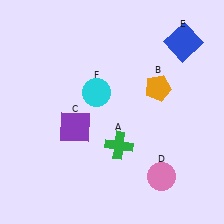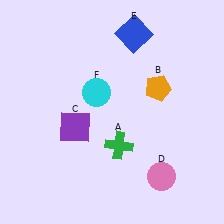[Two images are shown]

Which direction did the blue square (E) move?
The blue square (E) moved left.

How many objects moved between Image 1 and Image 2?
1 object moved between the two images.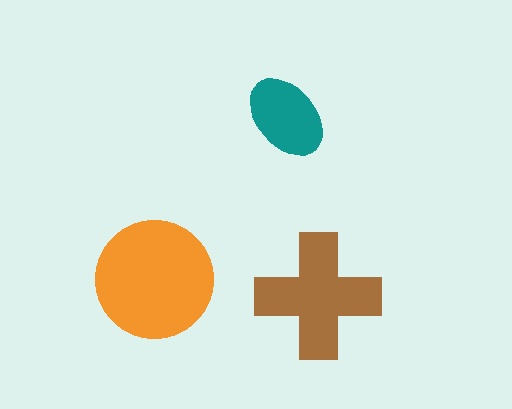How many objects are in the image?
There are 3 objects in the image.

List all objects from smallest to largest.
The teal ellipse, the brown cross, the orange circle.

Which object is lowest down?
The brown cross is bottommost.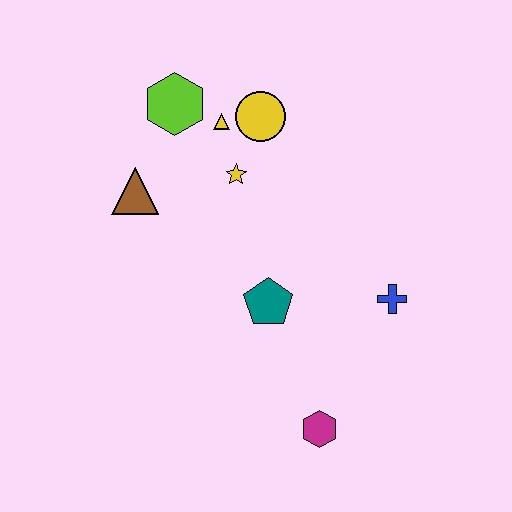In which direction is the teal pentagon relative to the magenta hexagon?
The teal pentagon is above the magenta hexagon.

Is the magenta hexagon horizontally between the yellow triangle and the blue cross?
Yes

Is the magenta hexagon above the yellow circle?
No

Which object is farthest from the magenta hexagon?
The lime hexagon is farthest from the magenta hexagon.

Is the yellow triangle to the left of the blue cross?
Yes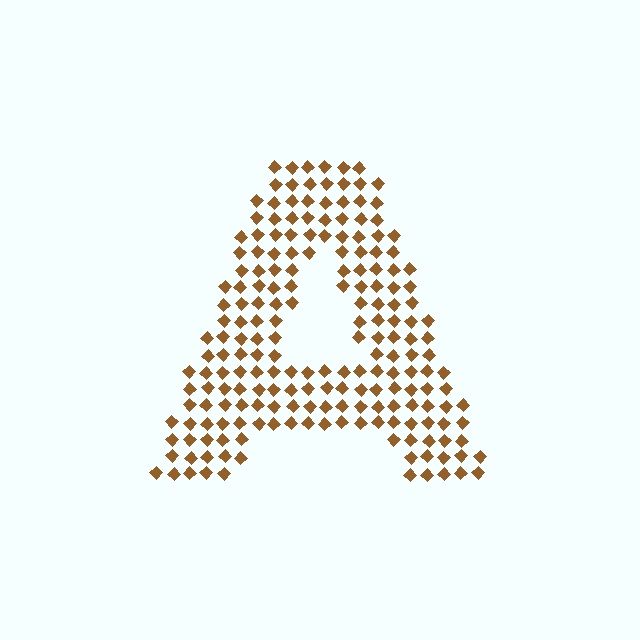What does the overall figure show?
The overall figure shows the letter A.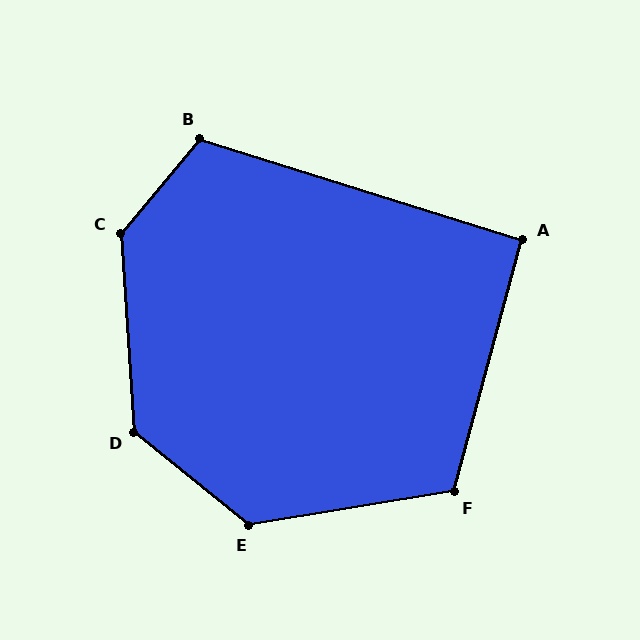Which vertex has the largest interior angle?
C, at approximately 136 degrees.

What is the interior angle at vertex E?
Approximately 131 degrees (obtuse).